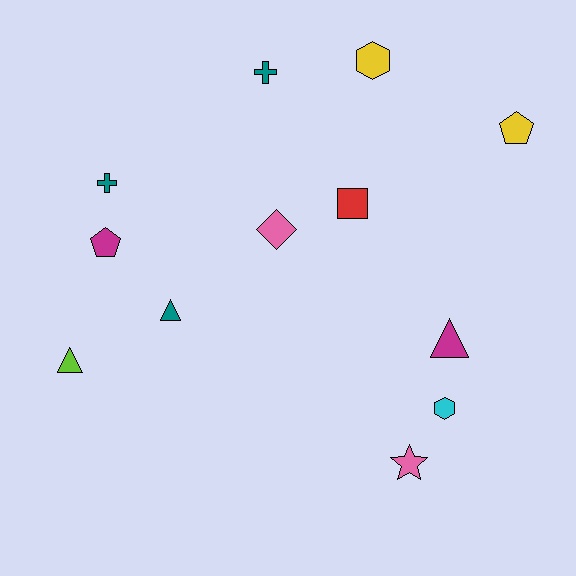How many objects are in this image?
There are 12 objects.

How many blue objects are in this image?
There are no blue objects.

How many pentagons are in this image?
There are 2 pentagons.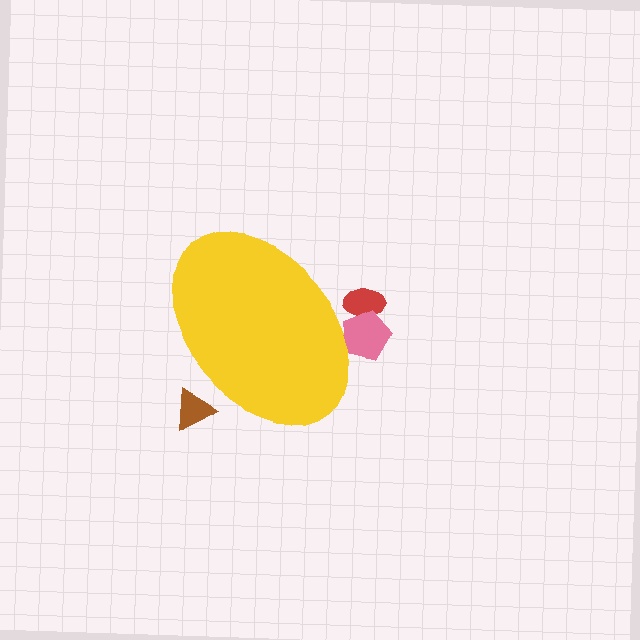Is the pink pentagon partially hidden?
Yes, the pink pentagon is partially hidden behind the yellow ellipse.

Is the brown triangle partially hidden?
Yes, the brown triangle is partially hidden behind the yellow ellipse.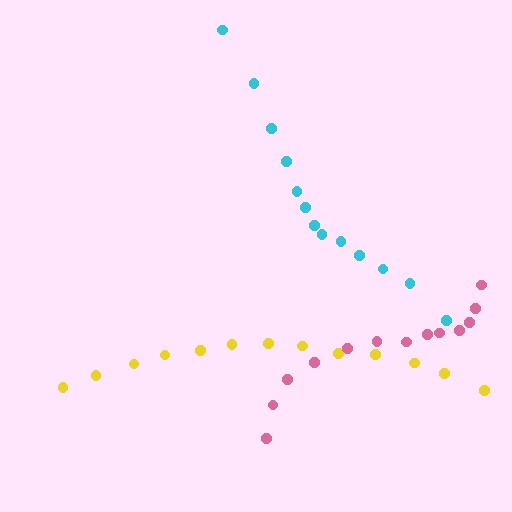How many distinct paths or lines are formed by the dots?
There are 3 distinct paths.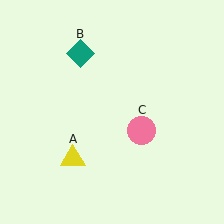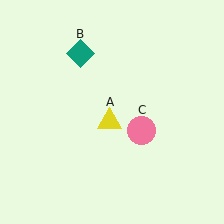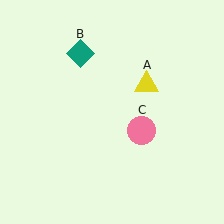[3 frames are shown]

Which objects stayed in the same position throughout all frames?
Teal diamond (object B) and pink circle (object C) remained stationary.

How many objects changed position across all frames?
1 object changed position: yellow triangle (object A).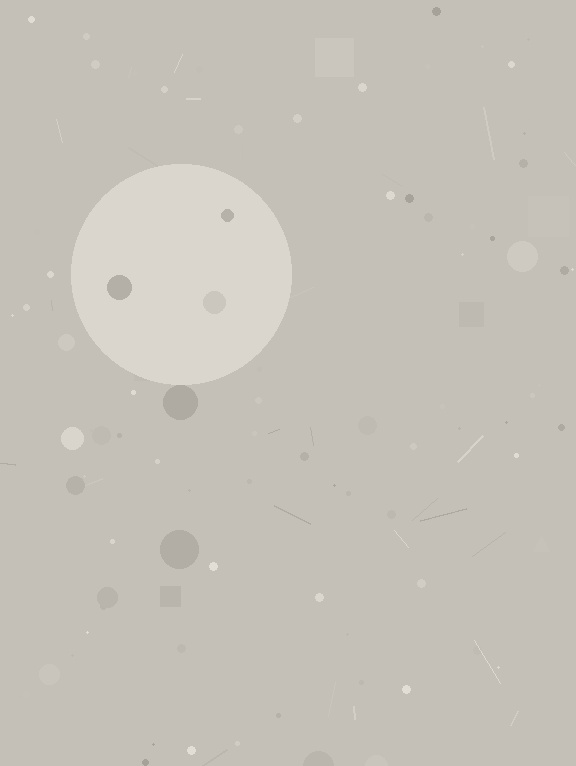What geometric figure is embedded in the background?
A circle is embedded in the background.